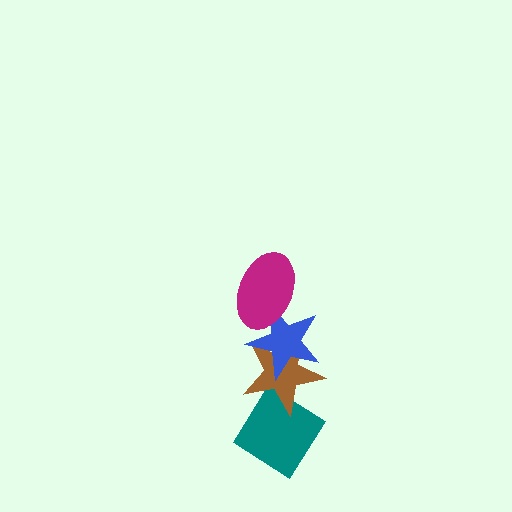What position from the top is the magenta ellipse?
The magenta ellipse is 1st from the top.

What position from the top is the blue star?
The blue star is 2nd from the top.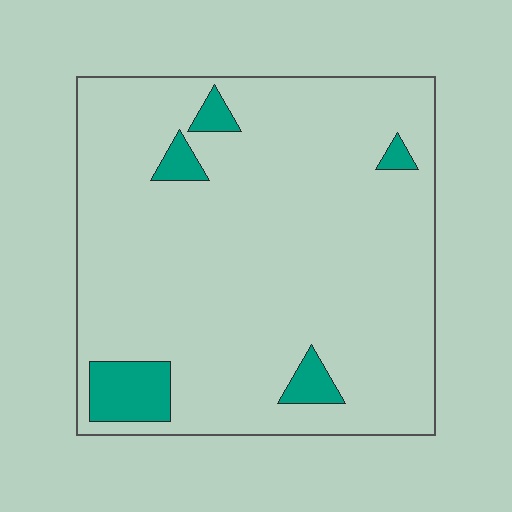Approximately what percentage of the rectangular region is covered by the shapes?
Approximately 10%.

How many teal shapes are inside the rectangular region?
5.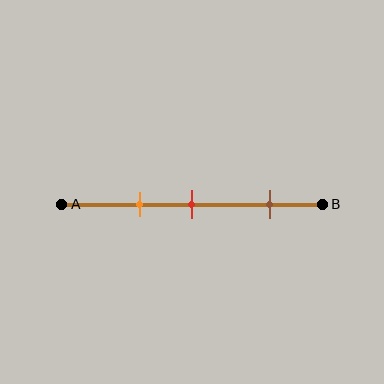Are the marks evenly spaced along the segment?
No, the marks are not evenly spaced.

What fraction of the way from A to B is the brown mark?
The brown mark is approximately 80% (0.8) of the way from A to B.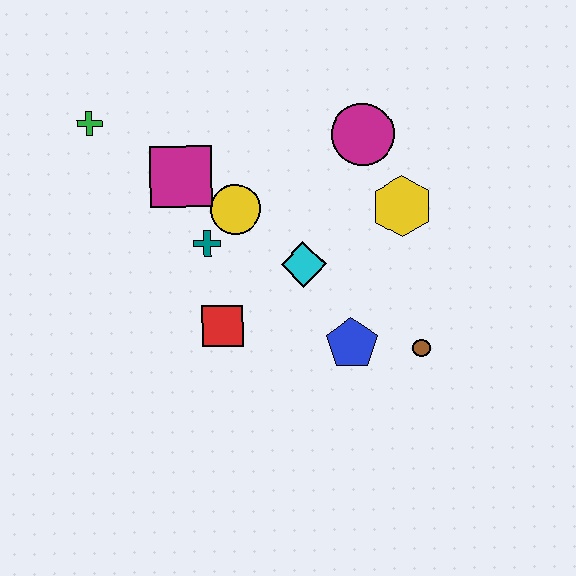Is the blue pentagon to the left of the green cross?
No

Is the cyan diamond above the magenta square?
No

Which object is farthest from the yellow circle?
The brown circle is farthest from the yellow circle.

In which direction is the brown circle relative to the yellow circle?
The brown circle is to the right of the yellow circle.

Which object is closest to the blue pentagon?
The brown circle is closest to the blue pentagon.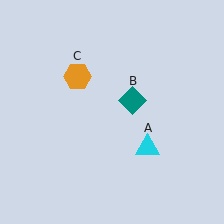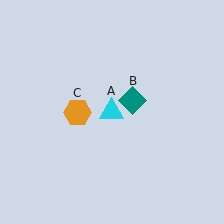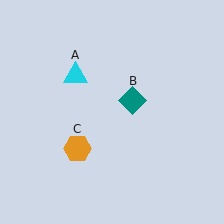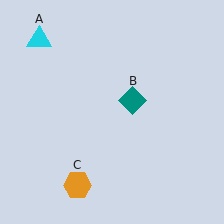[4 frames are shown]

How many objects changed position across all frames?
2 objects changed position: cyan triangle (object A), orange hexagon (object C).